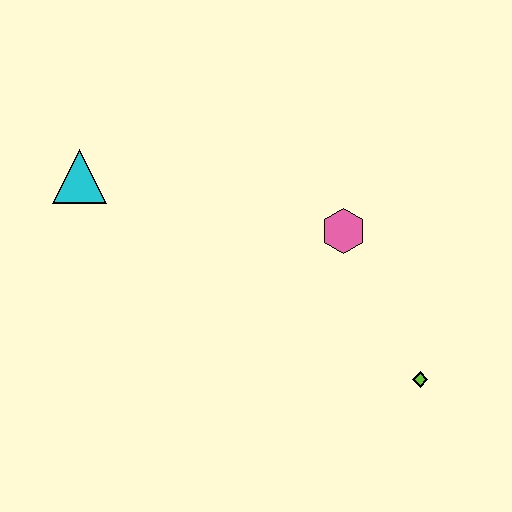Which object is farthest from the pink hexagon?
The cyan triangle is farthest from the pink hexagon.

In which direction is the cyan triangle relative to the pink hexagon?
The cyan triangle is to the left of the pink hexagon.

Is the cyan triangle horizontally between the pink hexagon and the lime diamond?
No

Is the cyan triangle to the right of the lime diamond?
No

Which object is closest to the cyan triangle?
The pink hexagon is closest to the cyan triangle.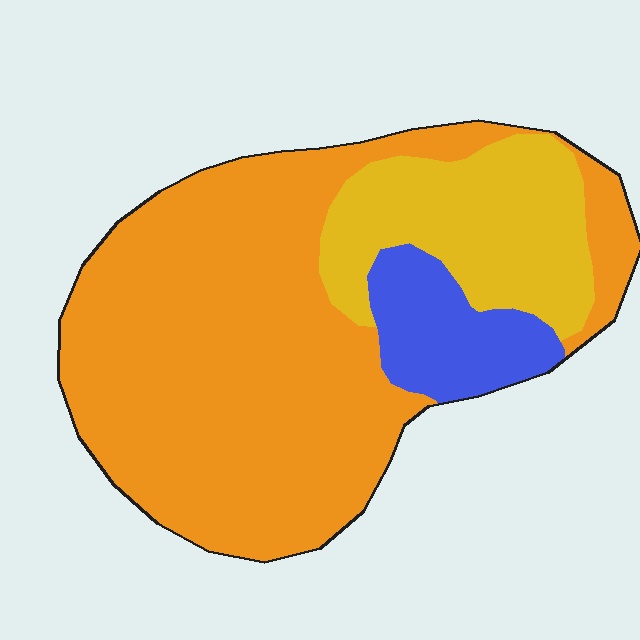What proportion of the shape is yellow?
Yellow takes up about one fifth (1/5) of the shape.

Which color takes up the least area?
Blue, at roughly 10%.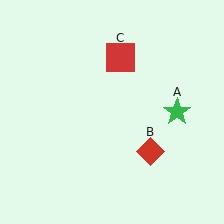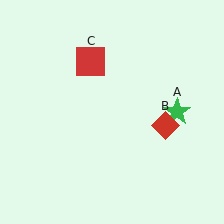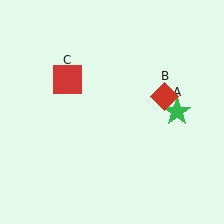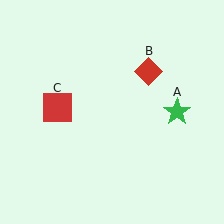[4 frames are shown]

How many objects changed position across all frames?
2 objects changed position: red diamond (object B), red square (object C).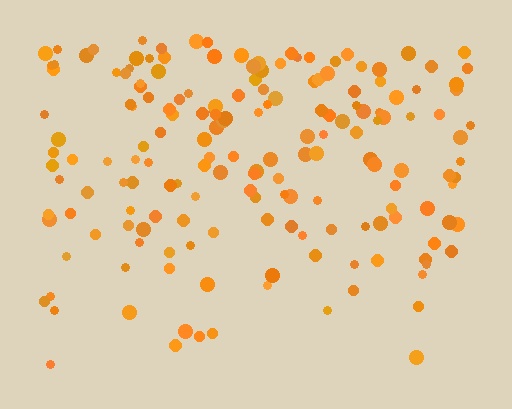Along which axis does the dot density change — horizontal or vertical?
Vertical.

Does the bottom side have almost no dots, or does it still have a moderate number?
Still a moderate number, just noticeably fewer than the top.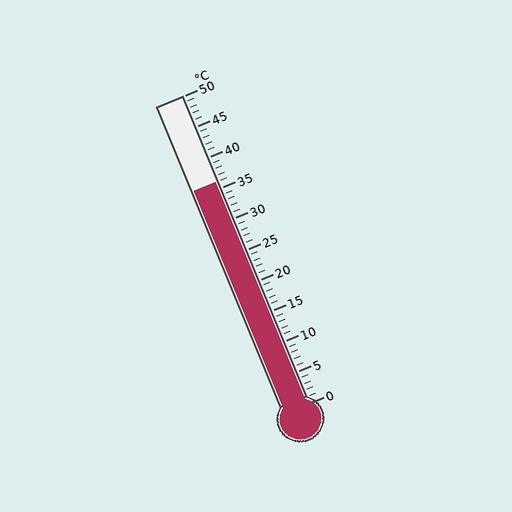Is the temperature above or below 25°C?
The temperature is above 25°C.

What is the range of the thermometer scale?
The thermometer scale ranges from 0°C to 50°C.